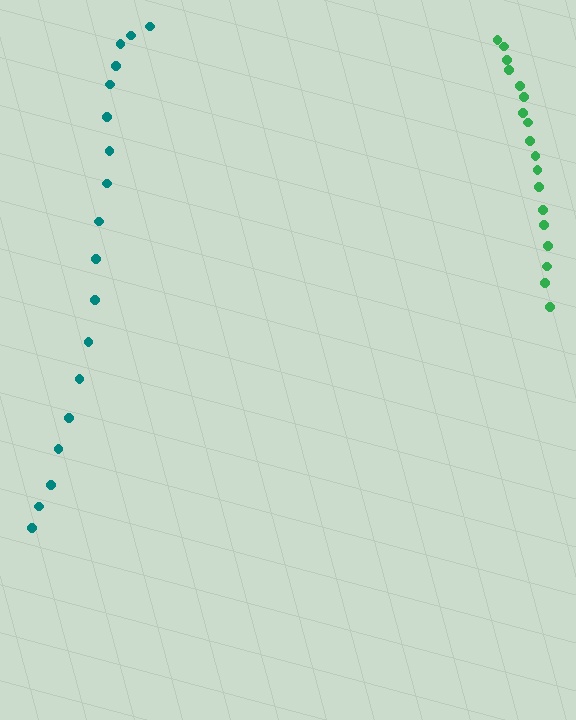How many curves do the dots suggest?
There are 2 distinct paths.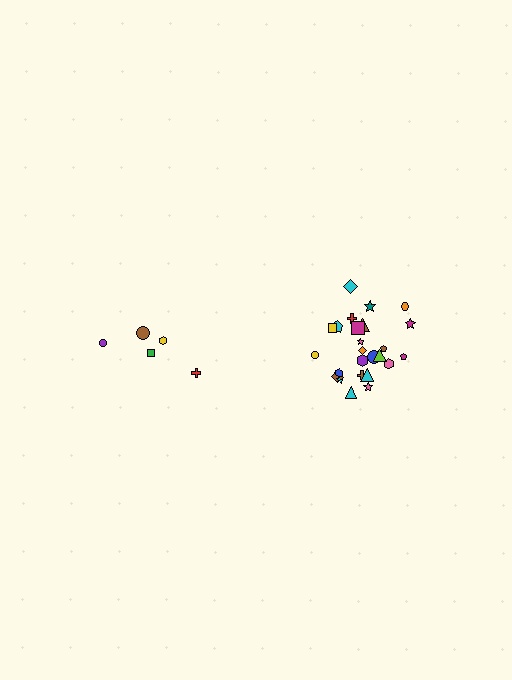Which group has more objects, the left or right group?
The right group.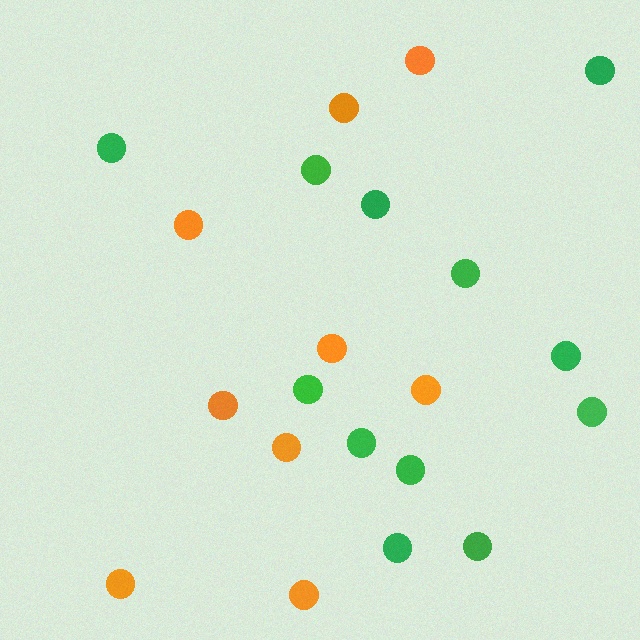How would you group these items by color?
There are 2 groups: one group of green circles (12) and one group of orange circles (9).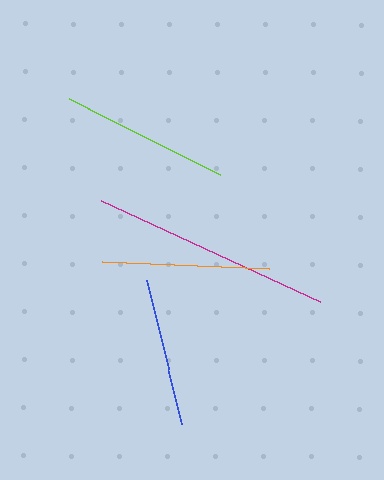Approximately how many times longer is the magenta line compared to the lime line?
The magenta line is approximately 1.4 times the length of the lime line.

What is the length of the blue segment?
The blue segment is approximately 148 pixels long.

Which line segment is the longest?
The magenta line is the longest at approximately 242 pixels.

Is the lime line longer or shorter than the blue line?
The lime line is longer than the blue line.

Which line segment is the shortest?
The blue line is the shortest at approximately 148 pixels.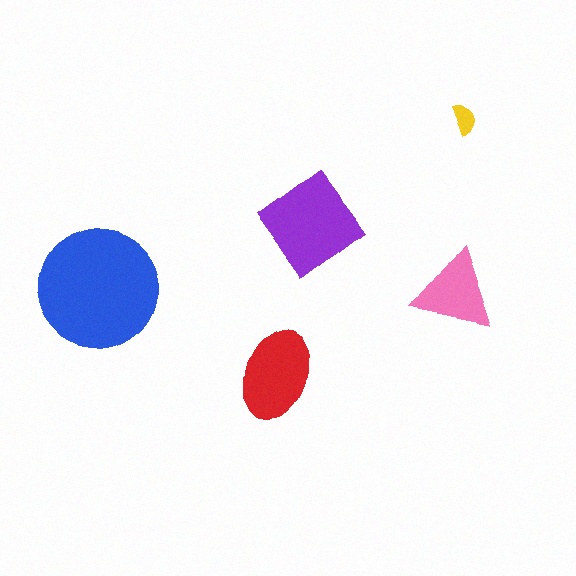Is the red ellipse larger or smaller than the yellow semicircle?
Larger.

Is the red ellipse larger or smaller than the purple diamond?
Smaller.